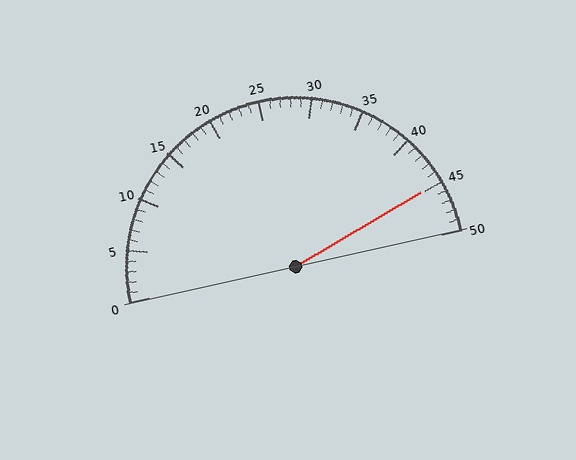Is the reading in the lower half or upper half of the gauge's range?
The reading is in the upper half of the range (0 to 50).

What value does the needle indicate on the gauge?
The needle indicates approximately 45.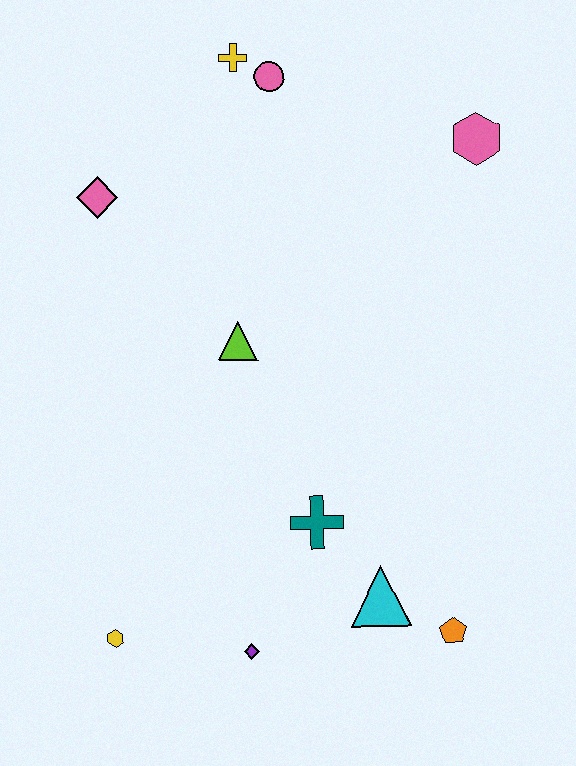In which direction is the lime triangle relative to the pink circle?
The lime triangle is below the pink circle.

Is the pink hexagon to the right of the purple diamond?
Yes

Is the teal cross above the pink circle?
No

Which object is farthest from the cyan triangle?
The yellow cross is farthest from the cyan triangle.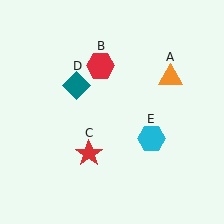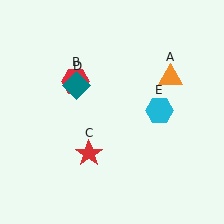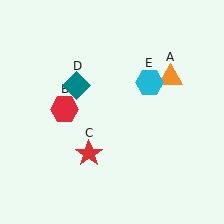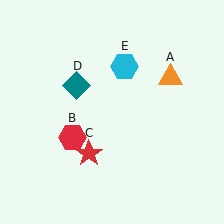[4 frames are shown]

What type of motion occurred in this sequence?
The red hexagon (object B), cyan hexagon (object E) rotated counterclockwise around the center of the scene.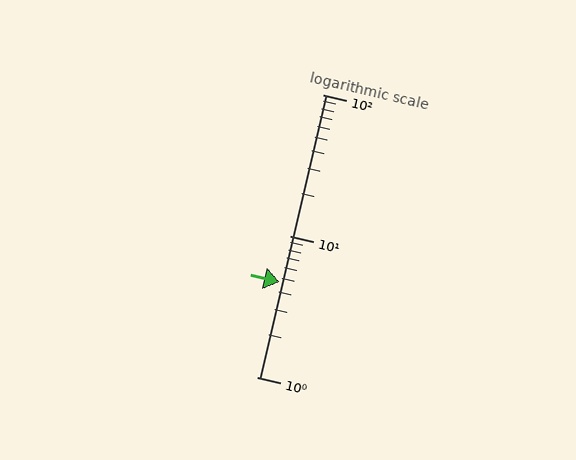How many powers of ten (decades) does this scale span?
The scale spans 2 decades, from 1 to 100.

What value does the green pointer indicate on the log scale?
The pointer indicates approximately 4.7.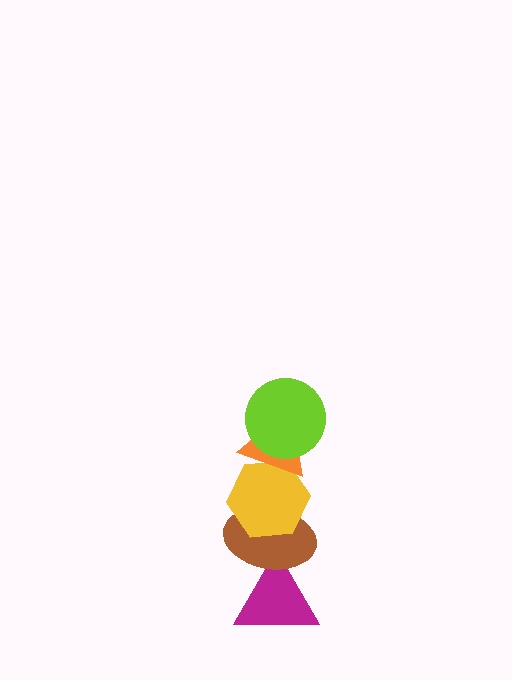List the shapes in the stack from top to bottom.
From top to bottom: the lime circle, the orange triangle, the yellow hexagon, the brown ellipse, the magenta triangle.